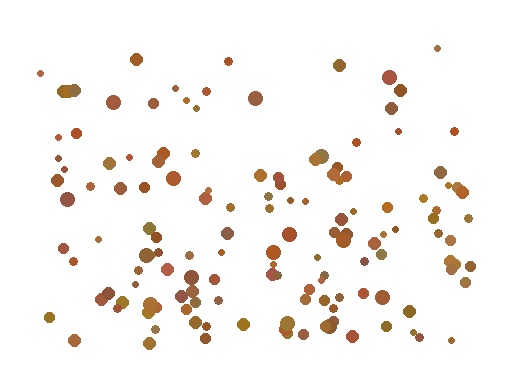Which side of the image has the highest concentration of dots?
The bottom.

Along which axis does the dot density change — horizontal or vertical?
Vertical.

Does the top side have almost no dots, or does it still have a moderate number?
Still a moderate number, just noticeably fewer than the bottom.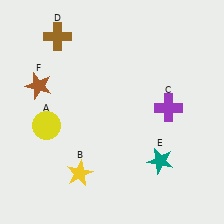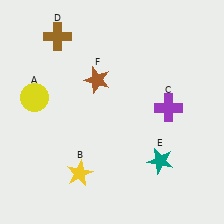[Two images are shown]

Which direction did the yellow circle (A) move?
The yellow circle (A) moved up.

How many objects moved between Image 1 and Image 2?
2 objects moved between the two images.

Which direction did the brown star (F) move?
The brown star (F) moved right.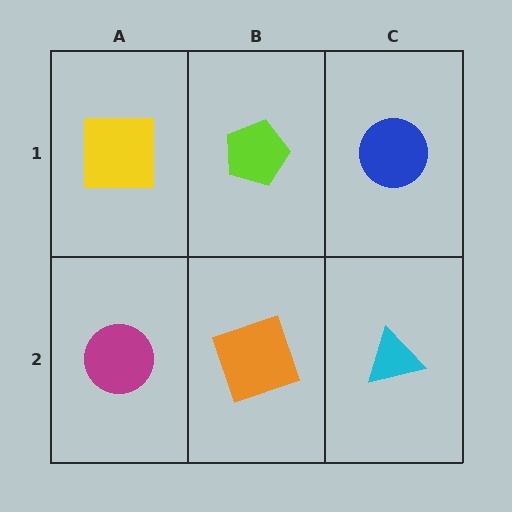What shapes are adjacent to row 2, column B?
A lime pentagon (row 1, column B), a magenta circle (row 2, column A), a cyan triangle (row 2, column C).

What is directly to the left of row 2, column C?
An orange square.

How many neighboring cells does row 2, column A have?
2.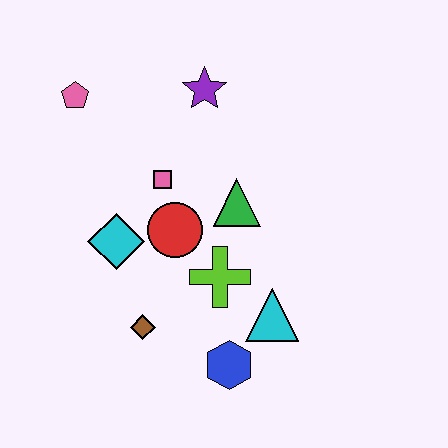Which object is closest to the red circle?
The pink square is closest to the red circle.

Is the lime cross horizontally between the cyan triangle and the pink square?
Yes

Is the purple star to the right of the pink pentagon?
Yes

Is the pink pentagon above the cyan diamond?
Yes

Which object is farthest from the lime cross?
The pink pentagon is farthest from the lime cross.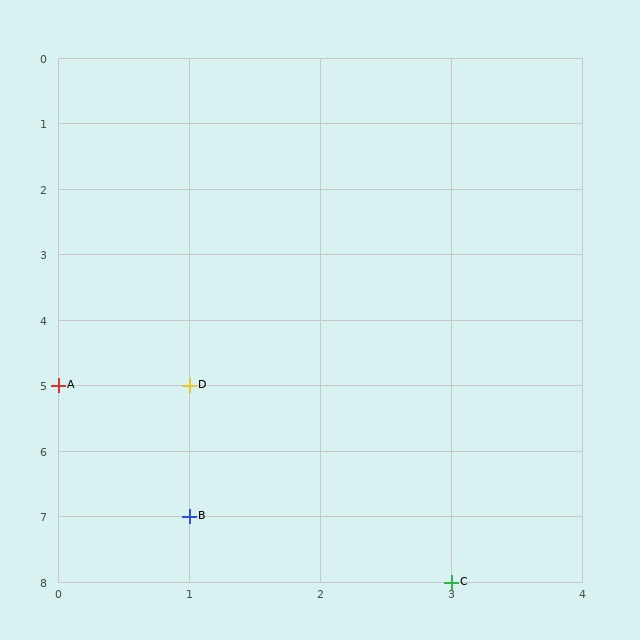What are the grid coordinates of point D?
Point D is at grid coordinates (1, 5).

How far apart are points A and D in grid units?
Points A and D are 1 column apart.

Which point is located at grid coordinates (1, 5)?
Point D is at (1, 5).